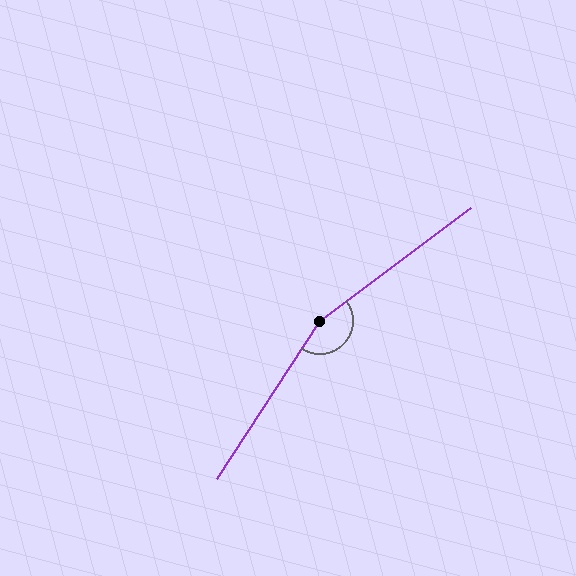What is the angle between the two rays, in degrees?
Approximately 160 degrees.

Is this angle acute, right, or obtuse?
It is obtuse.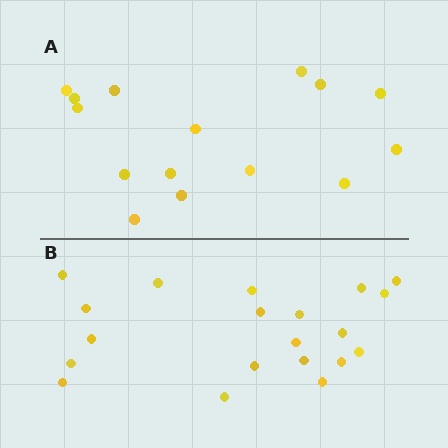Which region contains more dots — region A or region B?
Region B (the bottom region) has more dots.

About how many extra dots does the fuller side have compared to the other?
Region B has about 5 more dots than region A.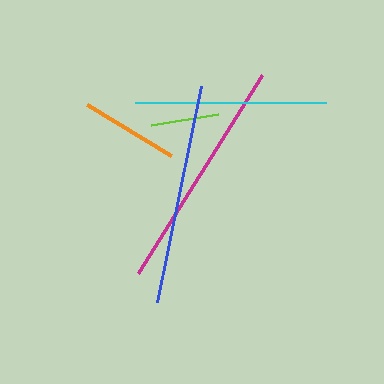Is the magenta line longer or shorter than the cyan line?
The magenta line is longer than the cyan line.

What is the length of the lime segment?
The lime segment is approximately 68 pixels long.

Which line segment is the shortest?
The lime line is the shortest at approximately 68 pixels.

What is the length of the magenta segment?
The magenta segment is approximately 233 pixels long.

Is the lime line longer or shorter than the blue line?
The blue line is longer than the lime line.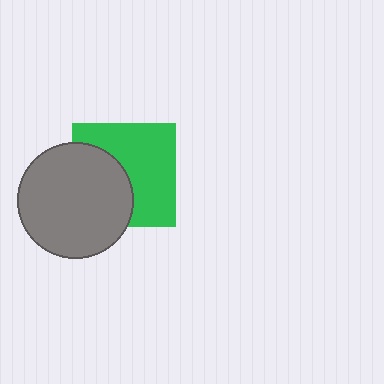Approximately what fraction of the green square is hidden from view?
Roughly 42% of the green square is hidden behind the gray circle.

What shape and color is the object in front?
The object in front is a gray circle.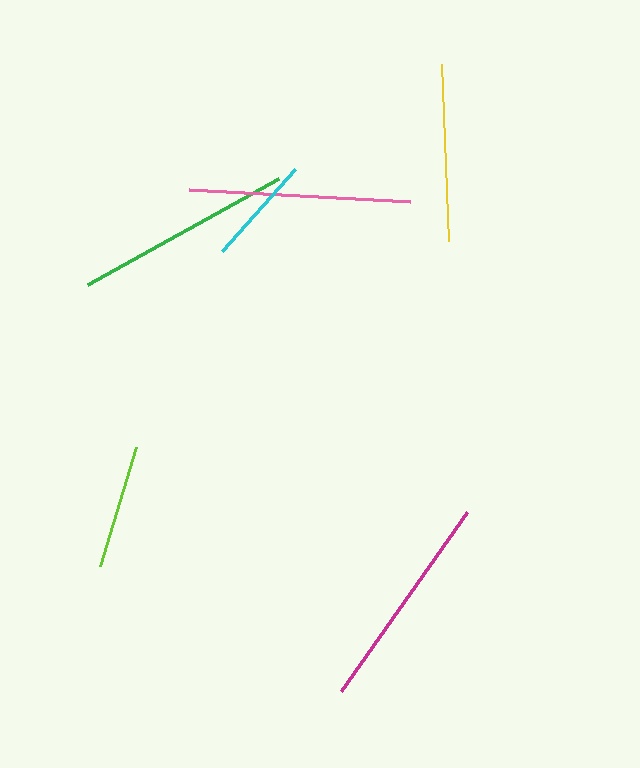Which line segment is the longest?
The pink line is the longest at approximately 221 pixels.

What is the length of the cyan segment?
The cyan segment is approximately 109 pixels long.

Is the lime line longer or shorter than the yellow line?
The yellow line is longer than the lime line.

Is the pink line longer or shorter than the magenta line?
The pink line is longer than the magenta line.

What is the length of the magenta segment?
The magenta segment is approximately 219 pixels long.